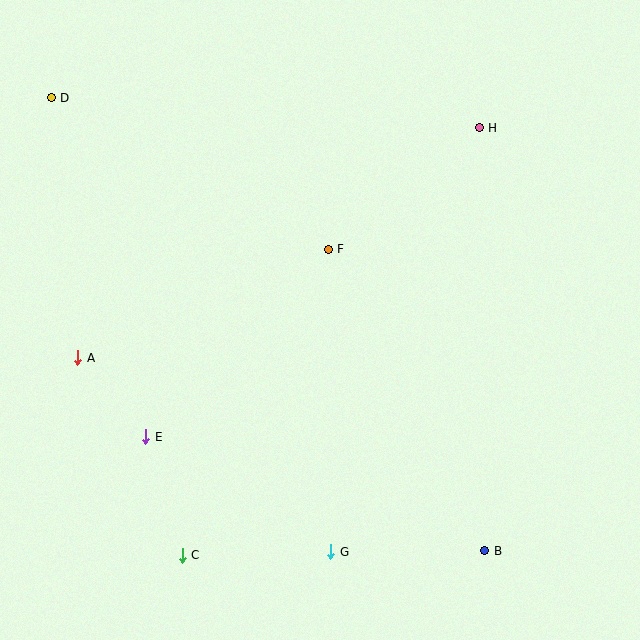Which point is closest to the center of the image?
Point F at (328, 250) is closest to the center.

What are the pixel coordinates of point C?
Point C is at (182, 555).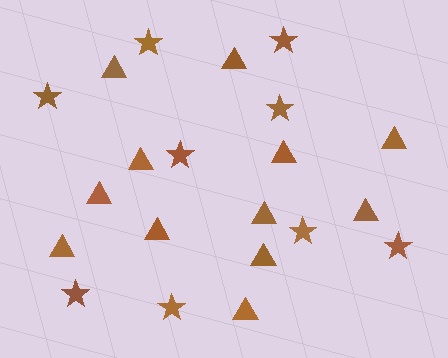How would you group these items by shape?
There are 2 groups: one group of triangles (12) and one group of stars (9).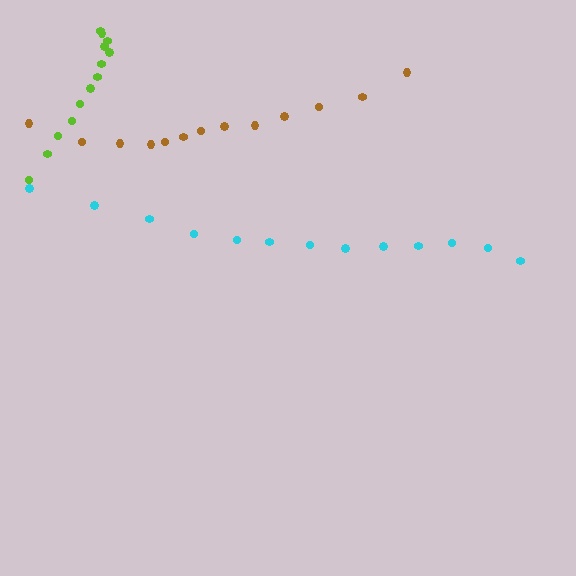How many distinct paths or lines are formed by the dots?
There are 3 distinct paths.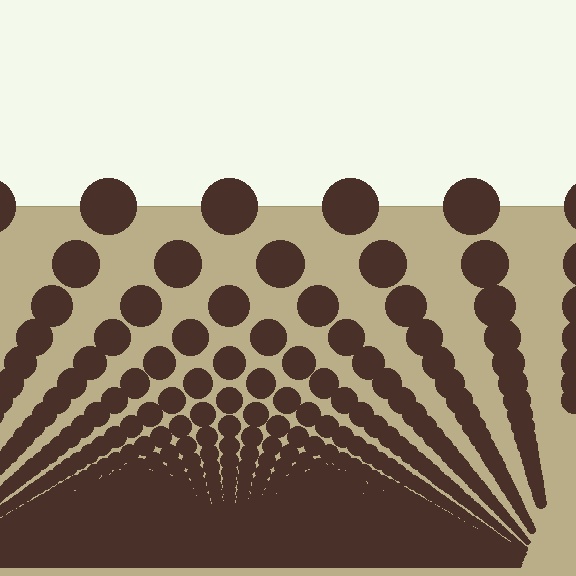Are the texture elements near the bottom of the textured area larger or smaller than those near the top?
Smaller. The gradient is inverted — elements near the bottom are smaller and denser.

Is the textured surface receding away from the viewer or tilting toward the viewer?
The surface appears to tilt toward the viewer. Texture elements get larger and sparser toward the top.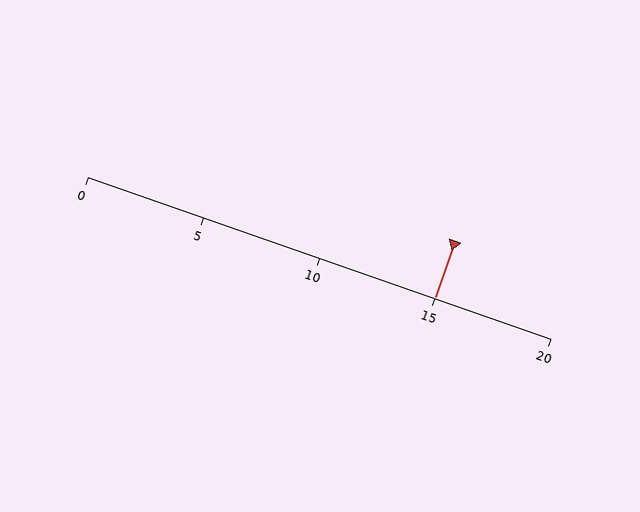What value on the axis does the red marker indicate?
The marker indicates approximately 15.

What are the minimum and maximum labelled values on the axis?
The axis runs from 0 to 20.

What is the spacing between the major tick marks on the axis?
The major ticks are spaced 5 apart.